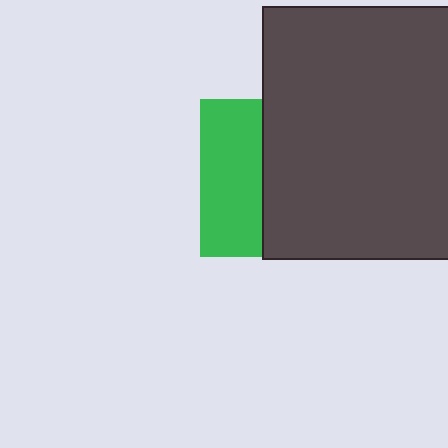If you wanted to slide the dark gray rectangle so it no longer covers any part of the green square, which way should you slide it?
Slide it right — that is the most direct way to separate the two shapes.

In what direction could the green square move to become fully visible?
The green square could move left. That would shift it out from behind the dark gray rectangle entirely.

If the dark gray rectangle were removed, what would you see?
You would see the complete green square.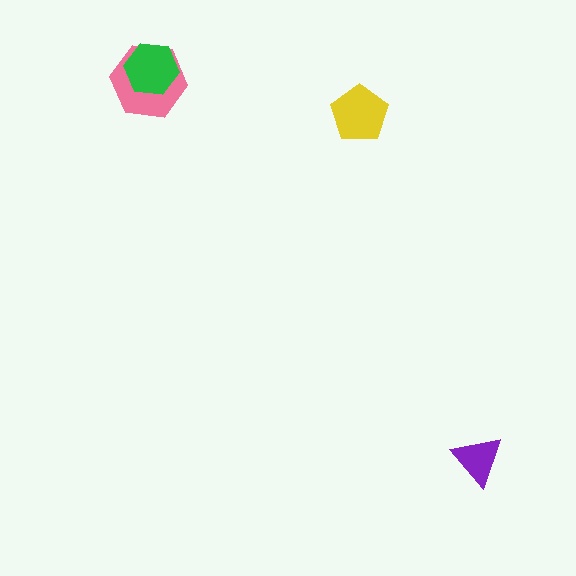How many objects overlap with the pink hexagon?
1 object overlaps with the pink hexagon.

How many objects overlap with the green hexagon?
1 object overlaps with the green hexagon.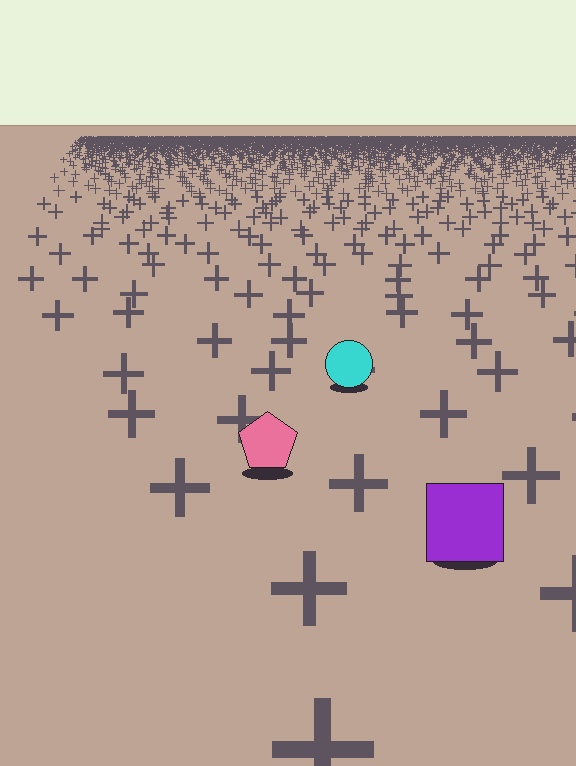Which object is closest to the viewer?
The purple square is closest. The texture marks near it are larger and more spread out.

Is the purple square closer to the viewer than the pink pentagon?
Yes. The purple square is closer — you can tell from the texture gradient: the ground texture is coarser near it.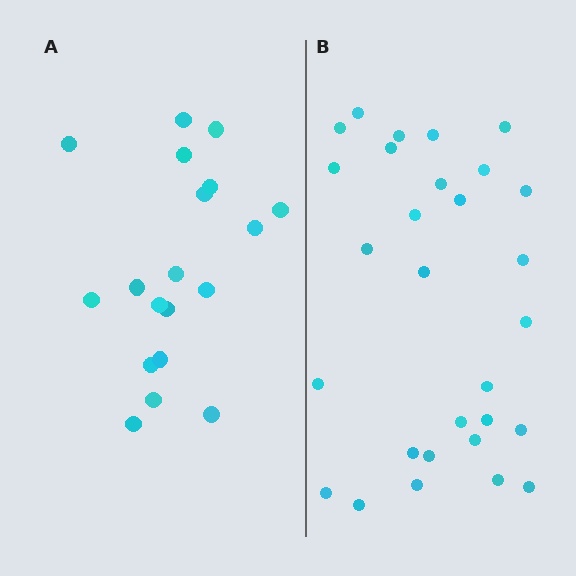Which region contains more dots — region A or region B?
Region B (the right region) has more dots.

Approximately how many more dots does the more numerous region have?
Region B has roughly 10 or so more dots than region A.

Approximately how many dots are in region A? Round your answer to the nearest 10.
About 20 dots. (The exact count is 19, which rounds to 20.)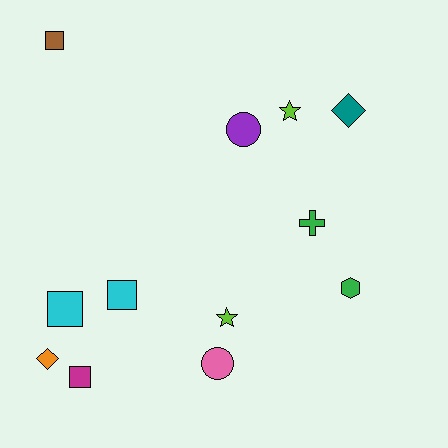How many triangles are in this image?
There are no triangles.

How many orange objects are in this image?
There is 1 orange object.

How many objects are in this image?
There are 12 objects.